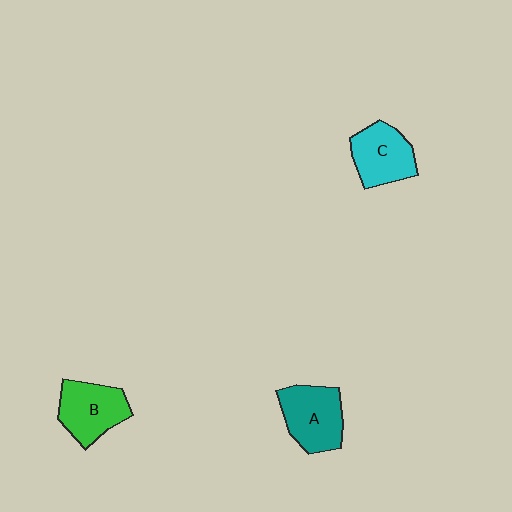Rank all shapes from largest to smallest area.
From largest to smallest: A (teal), B (green), C (cyan).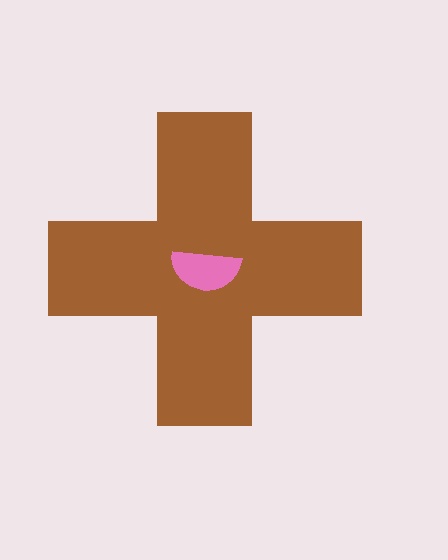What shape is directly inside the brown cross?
The pink semicircle.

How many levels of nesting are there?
2.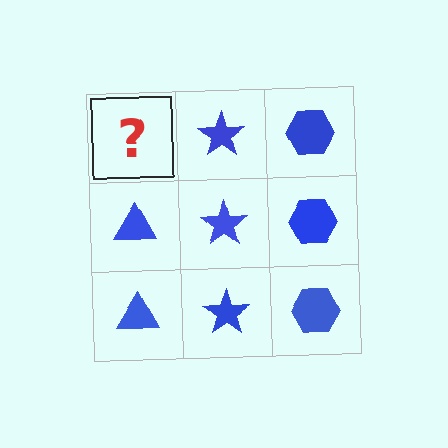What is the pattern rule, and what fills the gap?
The rule is that each column has a consistent shape. The gap should be filled with a blue triangle.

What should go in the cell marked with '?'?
The missing cell should contain a blue triangle.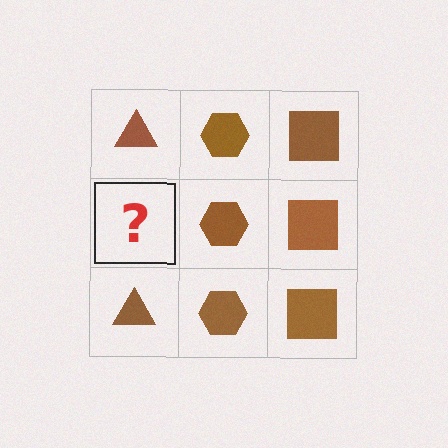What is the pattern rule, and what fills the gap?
The rule is that each column has a consistent shape. The gap should be filled with a brown triangle.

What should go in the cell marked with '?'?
The missing cell should contain a brown triangle.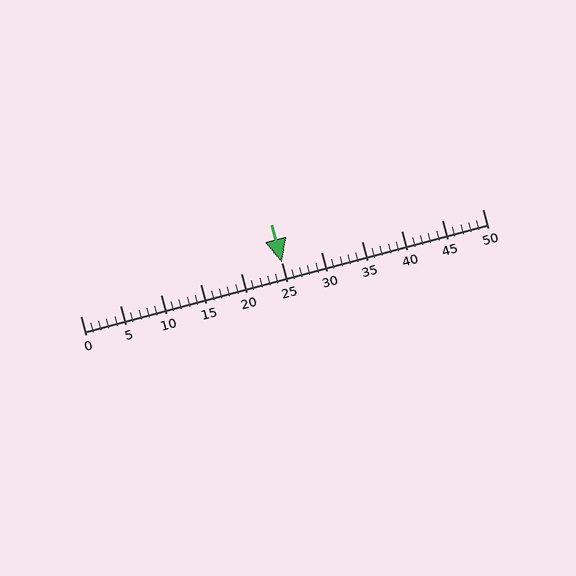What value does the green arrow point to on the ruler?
The green arrow points to approximately 25.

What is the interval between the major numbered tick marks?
The major tick marks are spaced 5 units apart.